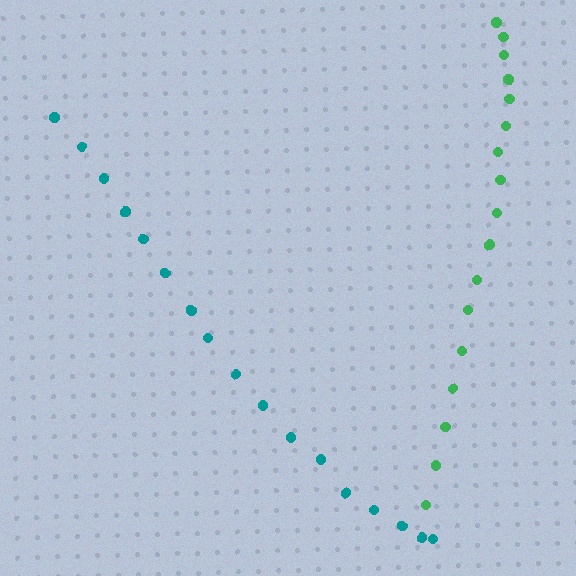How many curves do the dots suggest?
There are 2 distinct paths.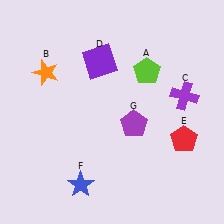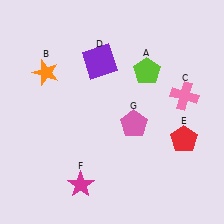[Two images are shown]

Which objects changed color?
C changed from purple to pink. F changed from blue to magenta. G changed from purple to pink.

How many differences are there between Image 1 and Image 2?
There are 3 differences between the two images.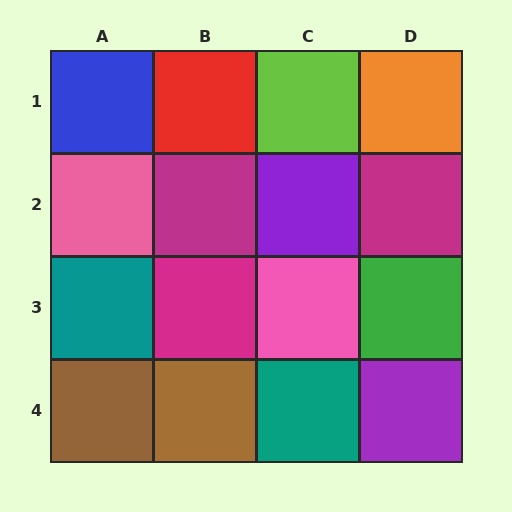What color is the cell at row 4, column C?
Teal.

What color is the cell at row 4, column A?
Brown.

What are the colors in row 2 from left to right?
Pink, magenta, purple, magenta.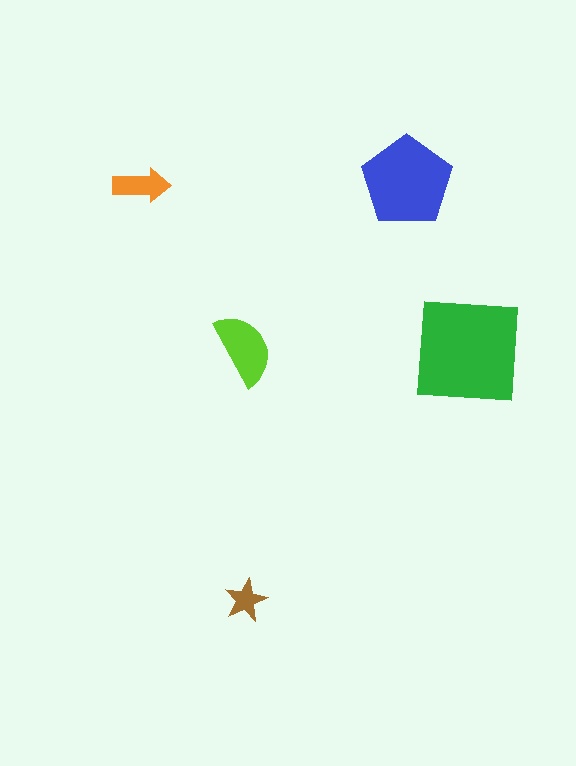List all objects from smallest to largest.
The brown star, the orange arrow, the lime semicircle, the blue pentagon, the green square.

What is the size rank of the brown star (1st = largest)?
5th.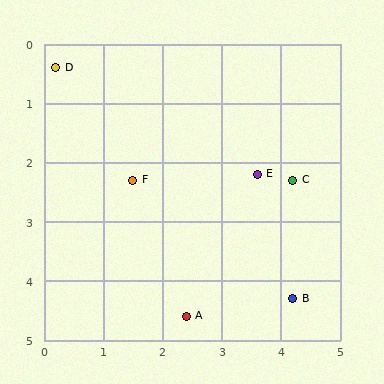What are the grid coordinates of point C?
Point C is at approximately (4.2, 2.3).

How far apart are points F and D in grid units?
Points F and D are about 2.3 grid units apart.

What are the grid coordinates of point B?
Point B is at approximately (4.2, 4.3).